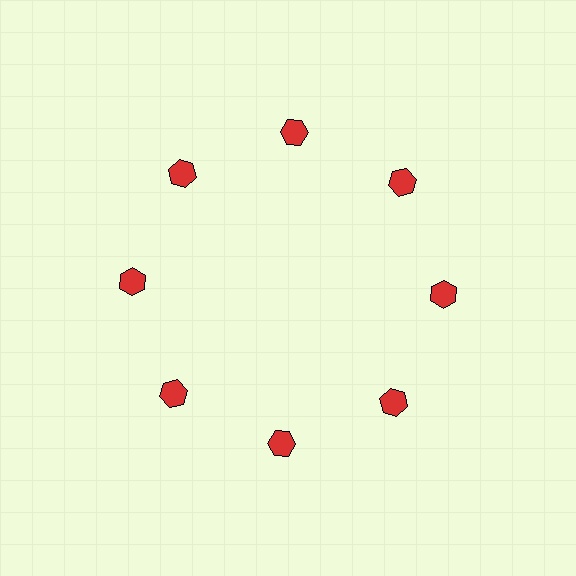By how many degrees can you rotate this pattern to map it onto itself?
The pattern maps onto itself every 45 degrees of rotation.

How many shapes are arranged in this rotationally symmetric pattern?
There are 8 shapes, arranged in 8 groups of 1.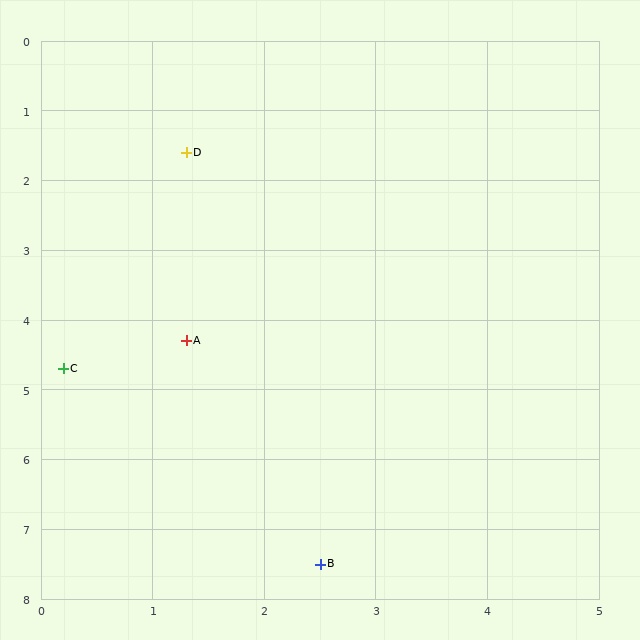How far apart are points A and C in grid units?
Points A and C are about 1.2 grid units apart.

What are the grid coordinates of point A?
Point A is at approximately (1.3, 4.3).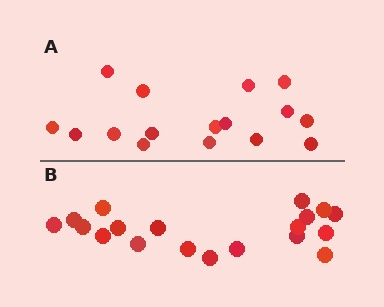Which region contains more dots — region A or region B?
Region B (the bottom region) has more dots.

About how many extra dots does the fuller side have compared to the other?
Region B has just a few more — roughly 2 or 3 more dots than region A.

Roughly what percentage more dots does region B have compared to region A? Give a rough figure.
About 20% more.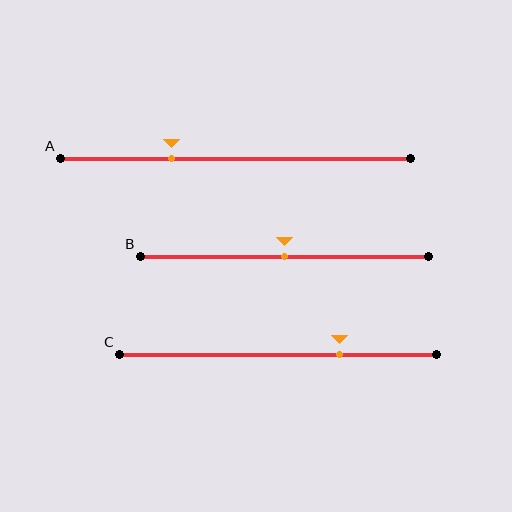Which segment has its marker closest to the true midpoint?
Segment B has its marker closest to the true midpoint.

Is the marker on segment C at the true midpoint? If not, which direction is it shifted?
No, the marker on segment C is shifted to the right by about 20% of the segment length.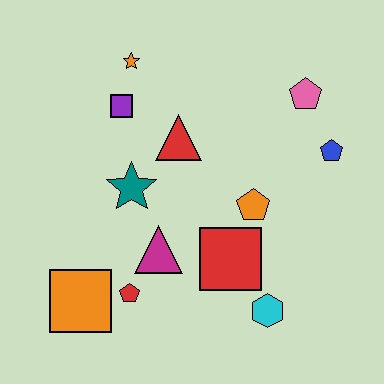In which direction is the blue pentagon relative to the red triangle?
The blue pentagon is to the right of the red triangle.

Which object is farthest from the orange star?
The cyan hexagon is farthest from the orange star.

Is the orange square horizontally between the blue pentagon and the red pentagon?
No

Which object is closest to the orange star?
The purple square is closest to the orange star.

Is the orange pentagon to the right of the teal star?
Yes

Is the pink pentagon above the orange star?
No